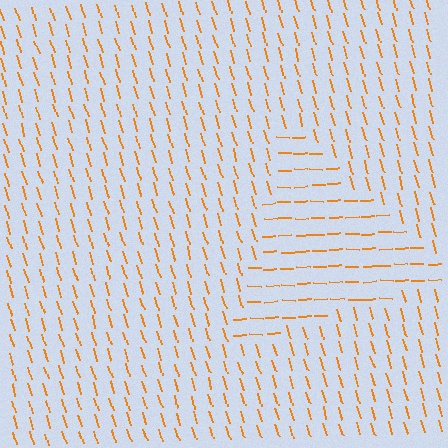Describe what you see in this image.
The image is filled with small orange line segments. A triangle region in the image has lines oriented differently from the surrounding lines, creating a visible texture boundary.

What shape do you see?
I see a triangle.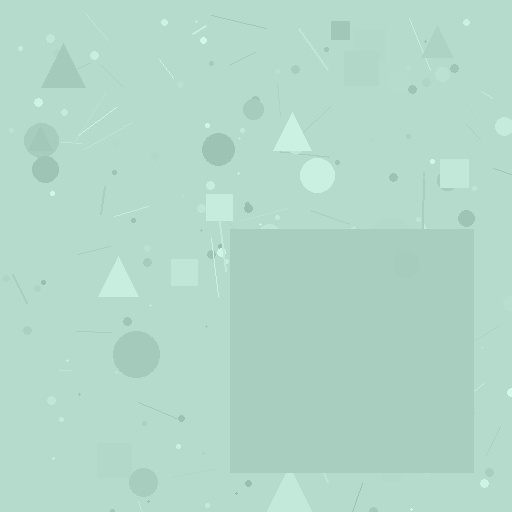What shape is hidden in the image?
A square is hidden in the image.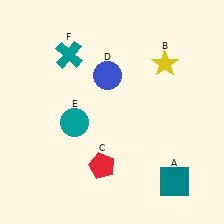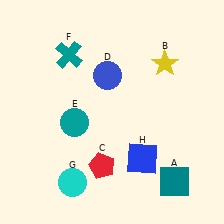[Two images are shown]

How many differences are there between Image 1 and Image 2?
There are 2 differences between the two images.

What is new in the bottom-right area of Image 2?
A blue square (H) was added in the bottom-right area of Image 2.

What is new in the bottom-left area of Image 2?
A cyan circle (G) was added in the bottom-left area of Image 2.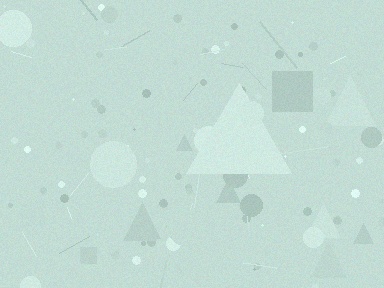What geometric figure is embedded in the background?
A triangle is embedded in the background.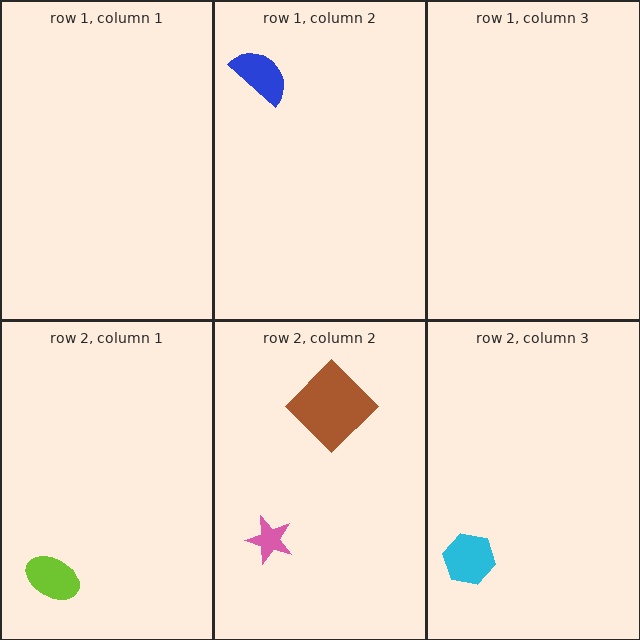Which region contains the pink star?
The row 2, column 2 region.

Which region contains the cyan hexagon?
The row 2, column 3 region.